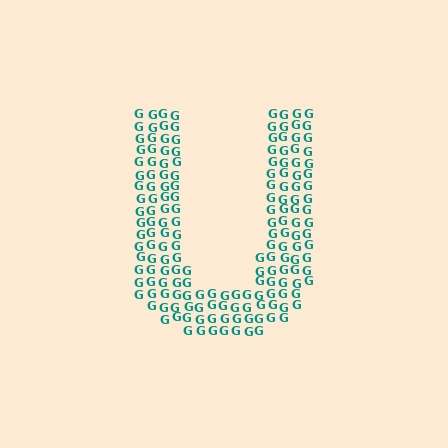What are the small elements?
The small elements are letter G's.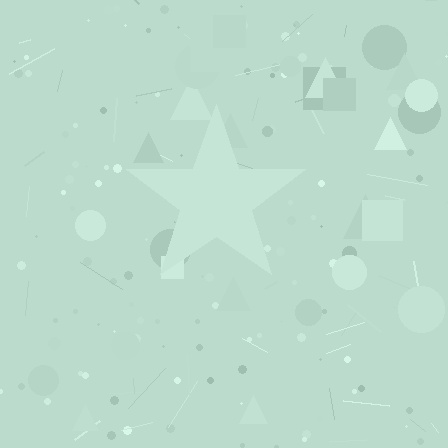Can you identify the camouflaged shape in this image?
The camouflaged shape is a star.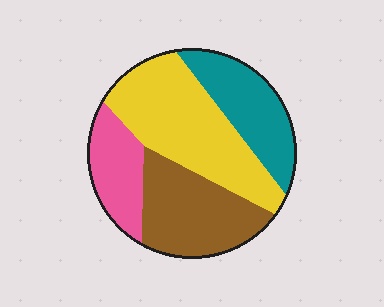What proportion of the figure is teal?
Teal covers around 20% of the figure.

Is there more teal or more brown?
Brown.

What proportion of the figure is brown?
Brown covers about 25% of the figure.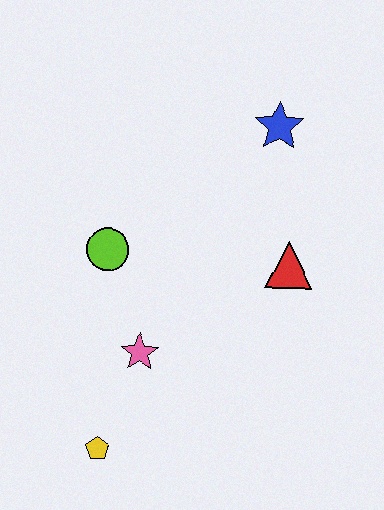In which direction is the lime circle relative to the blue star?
The lime circle is to the left of the blue star.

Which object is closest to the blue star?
The red triangle is closest to the blue star.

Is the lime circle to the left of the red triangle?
Yes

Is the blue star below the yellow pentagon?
No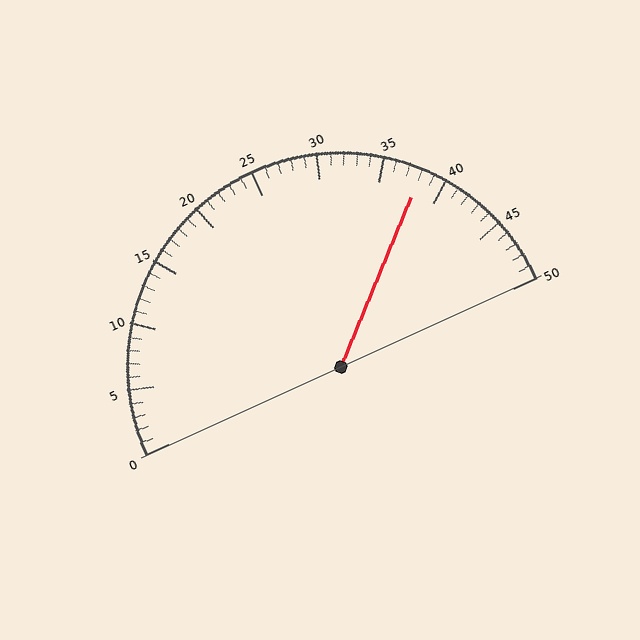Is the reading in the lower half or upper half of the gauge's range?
The reading is in the upper half of the range (0 to 50).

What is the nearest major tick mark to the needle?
The nearest major tick mark is 40.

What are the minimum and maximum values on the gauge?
The gauge ranges from 0 to 50.